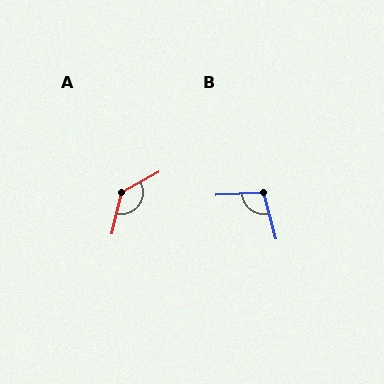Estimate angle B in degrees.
Approximately 103 degrees.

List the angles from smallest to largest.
B (103°), A (132°).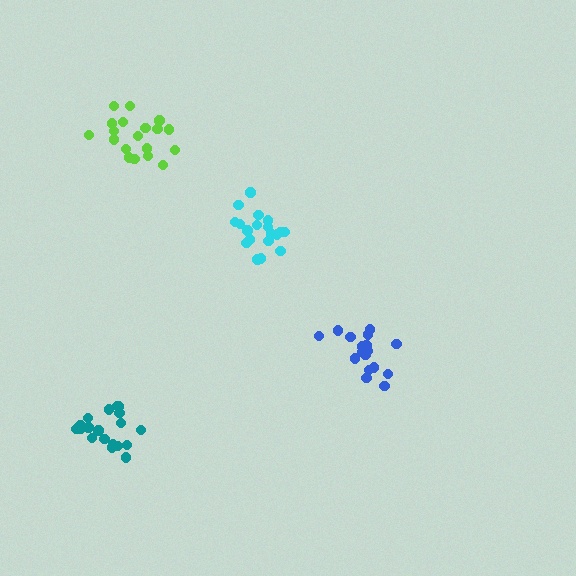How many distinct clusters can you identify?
There are 4 distinct clusters.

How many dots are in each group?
Group 1: 20 dots, Group 2: 19 dots, Group 3: 19 dots, Group 4: 17 dots (75 total).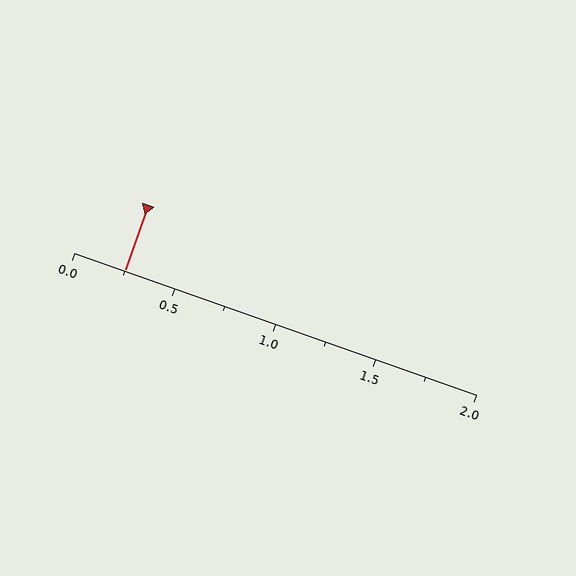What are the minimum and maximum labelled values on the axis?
The axis runs from 0.0 to 2.0.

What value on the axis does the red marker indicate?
The marker indicates approximately 0.25.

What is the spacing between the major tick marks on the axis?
The major ticks are spaced 0.5 apart.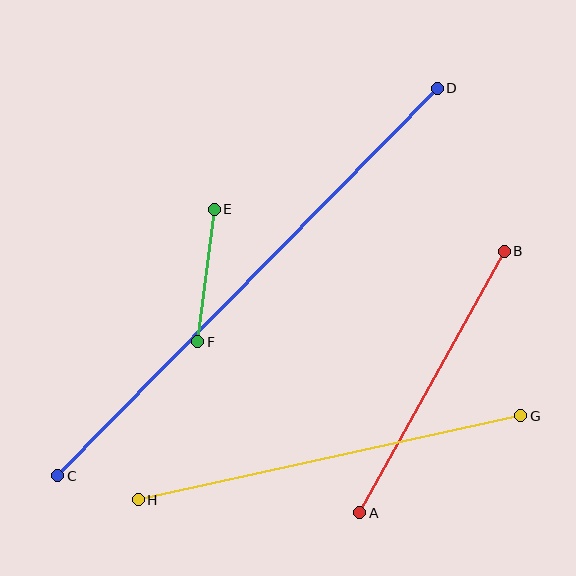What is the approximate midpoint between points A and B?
The midpoint is at approximately (432, 382) pixels.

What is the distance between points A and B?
The distance is approximately 299 pixels.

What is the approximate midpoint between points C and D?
The midpoint is at approximately (248, 282) pixels.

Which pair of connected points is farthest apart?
Points C and D are farthest apart.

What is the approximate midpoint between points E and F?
The midpoint is at approximately (206, 275) pixels.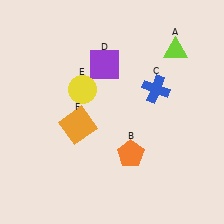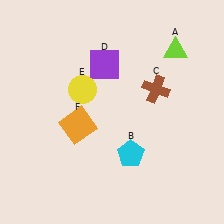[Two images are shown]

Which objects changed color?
B changed from orange to cyan. C changed from blue to brown.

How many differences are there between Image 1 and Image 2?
There are 2 differences between the two images.